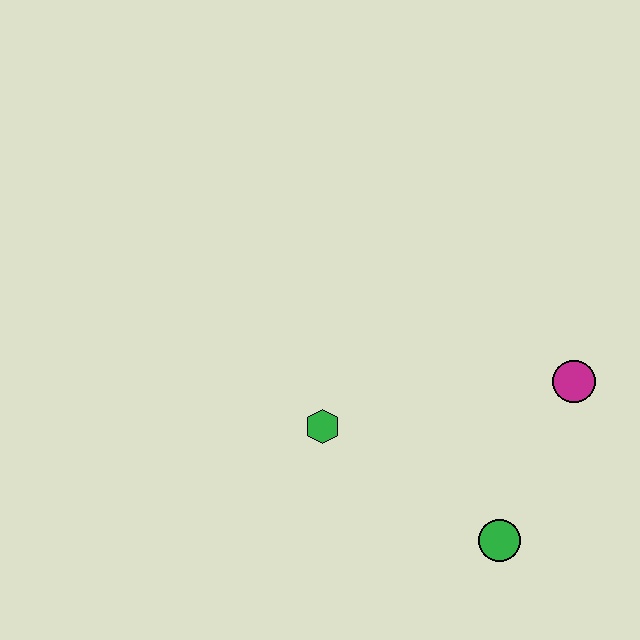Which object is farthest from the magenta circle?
The green hexagon is farthest from the magenta circle.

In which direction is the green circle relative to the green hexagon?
The green circle is to the right of the green hexagon.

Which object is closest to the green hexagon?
The green circle is closest to the green hexagon.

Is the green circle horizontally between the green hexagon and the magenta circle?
Yes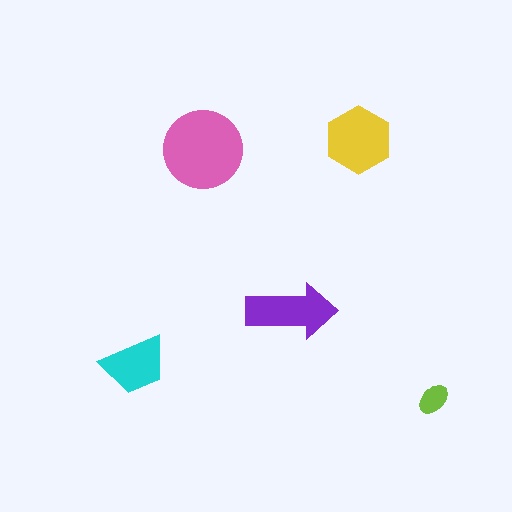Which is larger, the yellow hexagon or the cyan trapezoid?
The yellow hexagon.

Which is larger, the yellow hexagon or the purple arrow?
The yellow hexagon.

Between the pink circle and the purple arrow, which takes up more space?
The pink circle.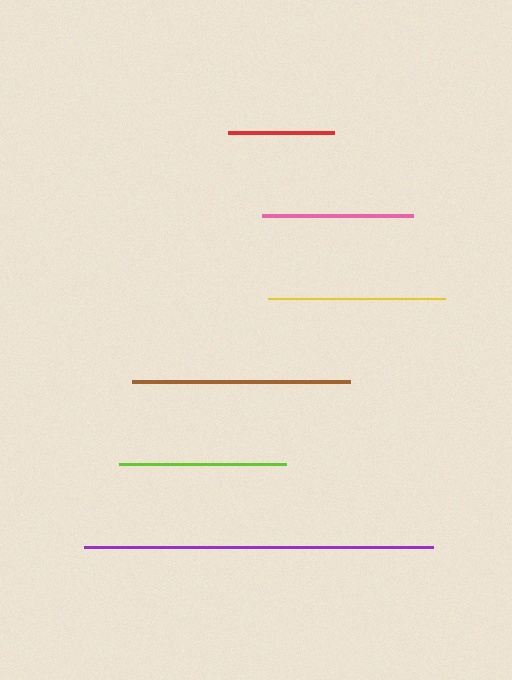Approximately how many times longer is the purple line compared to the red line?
The purple line is approximately 3.3 times the length of the red line.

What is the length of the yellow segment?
The yellow segment is approximately 177 pixels long.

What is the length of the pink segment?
The pink segment is approximately 151 pixels long.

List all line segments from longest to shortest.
From longest to shortest: purple, brown, yellow, lime, pink, red.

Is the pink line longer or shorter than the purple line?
The purple line is longer than the pink line.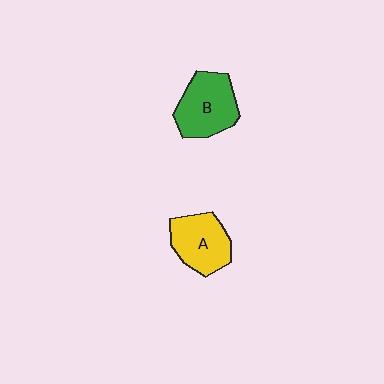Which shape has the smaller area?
Shape A (yellow).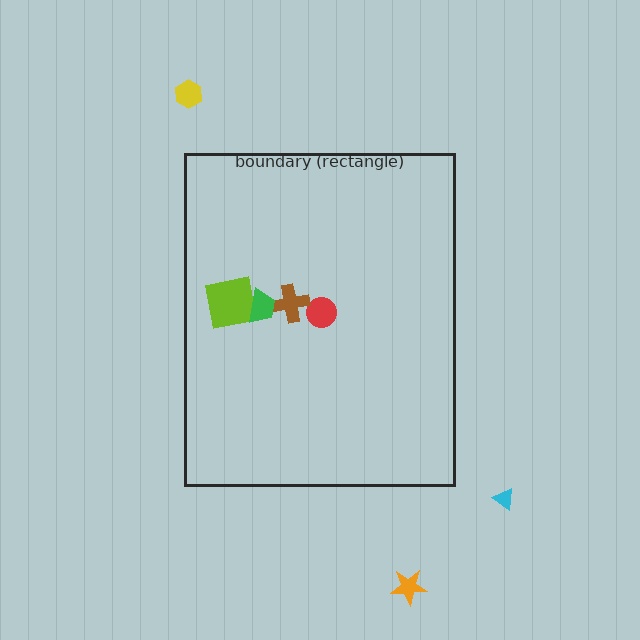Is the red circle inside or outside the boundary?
Inside.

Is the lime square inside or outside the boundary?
Inside.